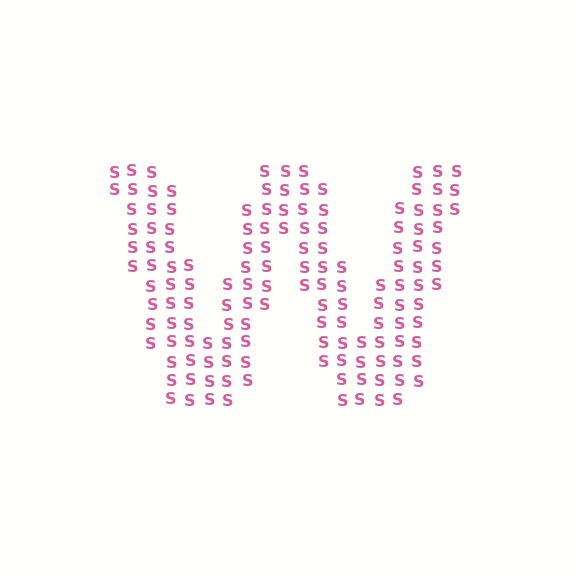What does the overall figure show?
The overall figure shows the letter W.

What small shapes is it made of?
It is made of small letter S's.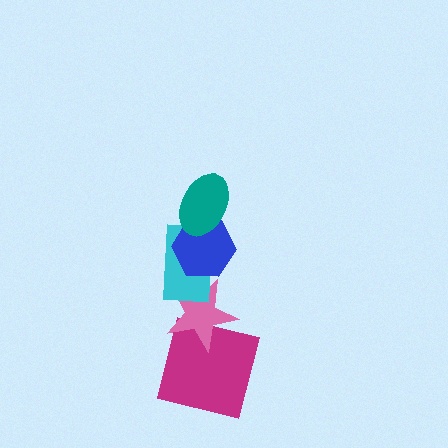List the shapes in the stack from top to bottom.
From top to bottom: the teal ellipse, the blue hexagon, the cyan rectangle, the pink star, the magenta square.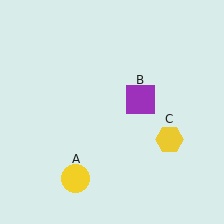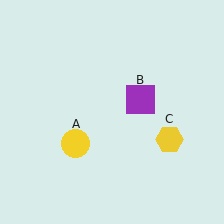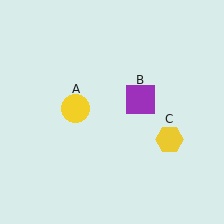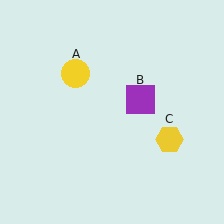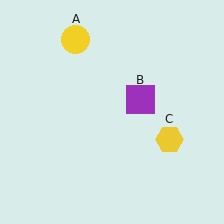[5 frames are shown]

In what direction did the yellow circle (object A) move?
The yellow circle (object A) moved up.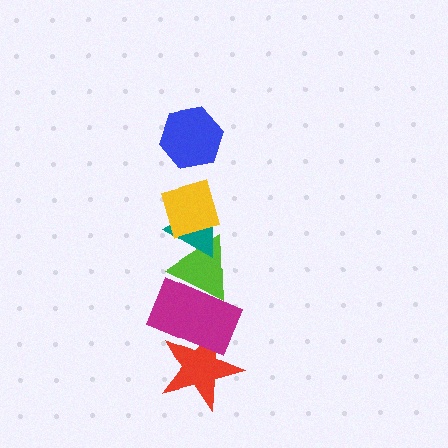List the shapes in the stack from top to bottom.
From top to bottom: the blue hexagon, the yellow diamond, the teal triangle, the lime triangle, the magenta rectangle, the red star.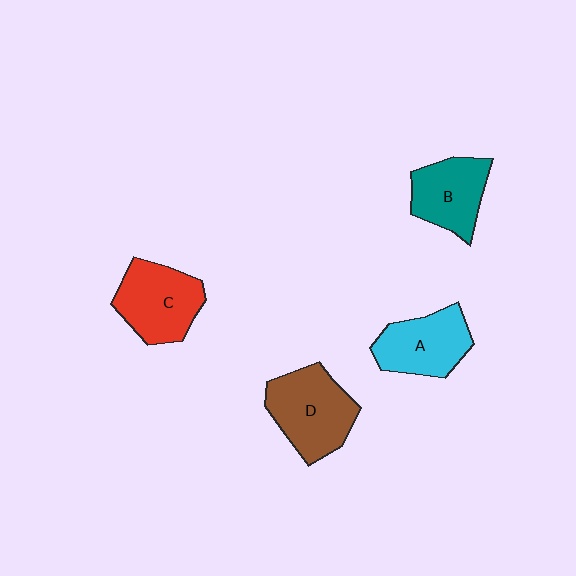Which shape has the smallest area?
Shape B (teal).